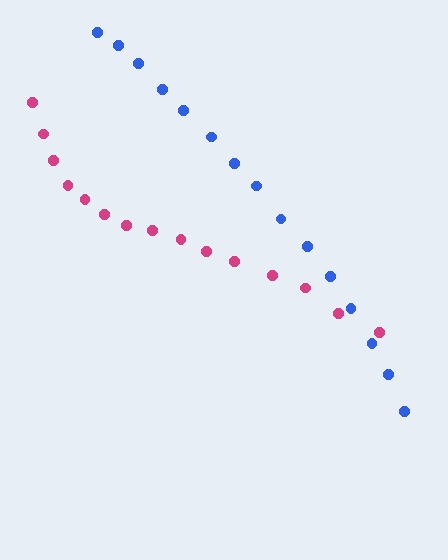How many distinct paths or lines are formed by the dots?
There are 2 distinct paths.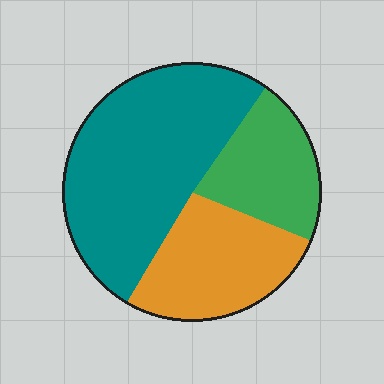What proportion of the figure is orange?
Orange takes up about one quarter (1/4) of the figure.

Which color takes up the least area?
Green, at roughly 20%.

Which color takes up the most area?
Teal, at roughly 50%.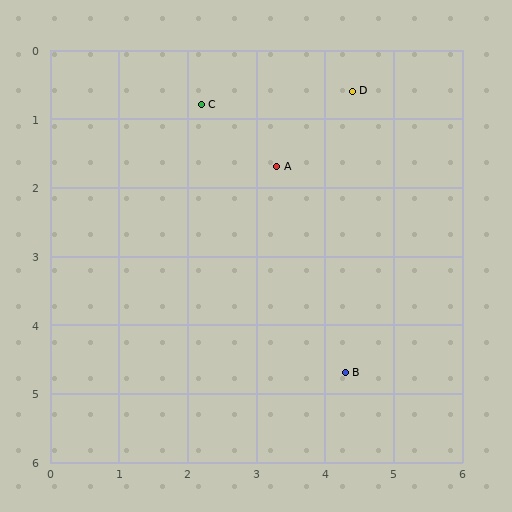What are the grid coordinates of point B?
Point B is at approximately (4.3, 4.7).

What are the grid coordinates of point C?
Point C is at approximately (2.2, 0.8).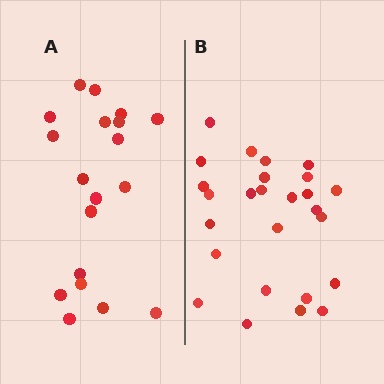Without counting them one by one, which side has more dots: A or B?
Region B (the right region) has more dots.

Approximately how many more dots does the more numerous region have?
Region B has roughly 8 or so more dots than region A.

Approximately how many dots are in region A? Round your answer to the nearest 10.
About 20 dots. (The exact count is 19, which rounds to 20.)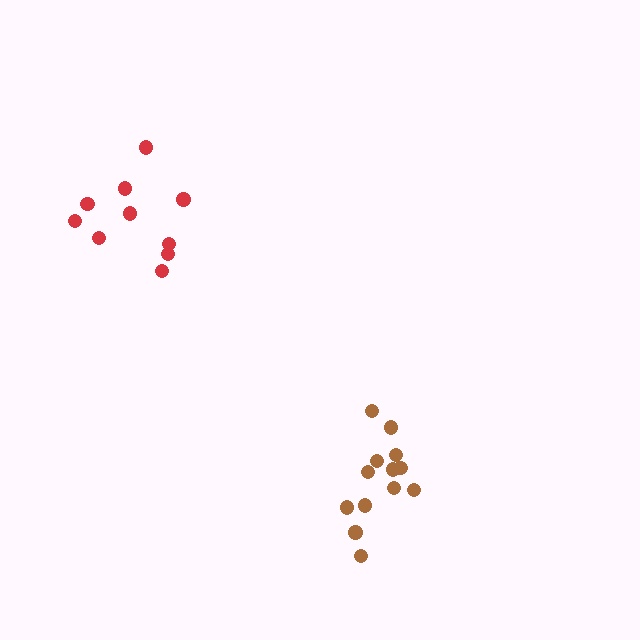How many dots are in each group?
Group 1: 13 dots, Group 2: 10 dots (23 total).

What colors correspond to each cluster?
The clusters are colored: brown, red.